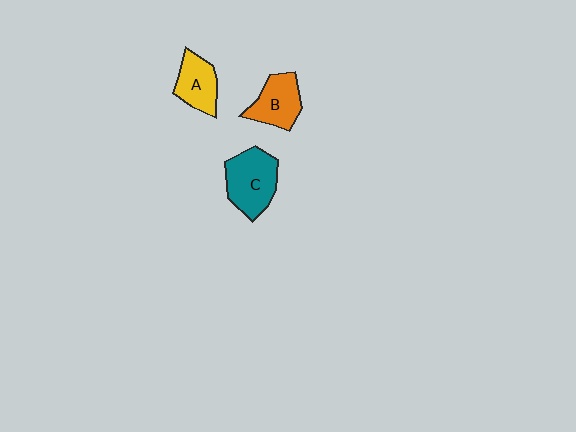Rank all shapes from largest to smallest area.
From largest to smallest: C (teal), B (orange), A (yellow).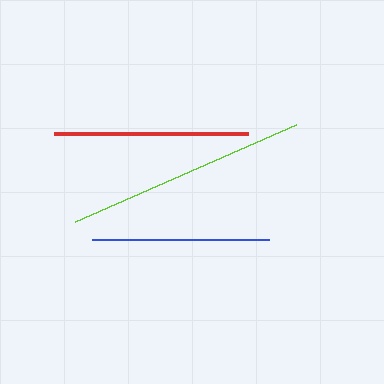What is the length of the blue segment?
The blue segment is approximately 178 pixels long.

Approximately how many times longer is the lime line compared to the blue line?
The lime line is approximately 1.4 times the length of the blue line.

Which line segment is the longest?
The lime line is the longest at approximately 242 pixels.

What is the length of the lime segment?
The lime segment is approximately 242 pixels long.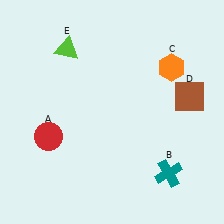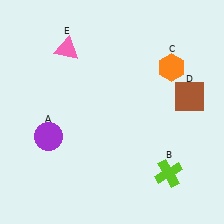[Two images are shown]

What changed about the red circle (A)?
In Image 1, A is red. In Image 2, it changed to purple.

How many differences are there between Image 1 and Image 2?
There are 3 differences between the two images.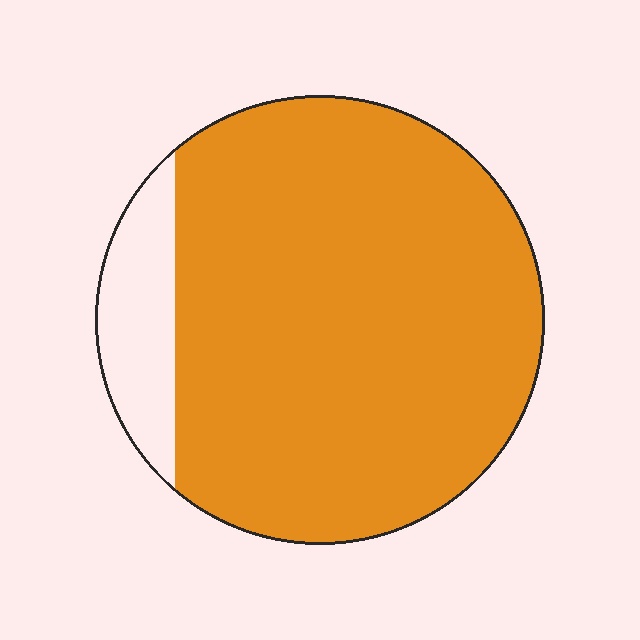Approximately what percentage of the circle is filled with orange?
Approximately 90%.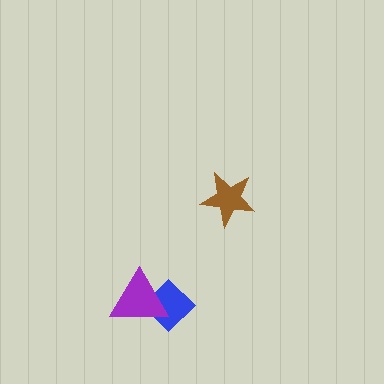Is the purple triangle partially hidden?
No, no other shape covers it.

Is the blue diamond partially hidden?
Yes, it is partially covered by another shape.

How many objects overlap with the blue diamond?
1 object overlaps with the blue diamond.